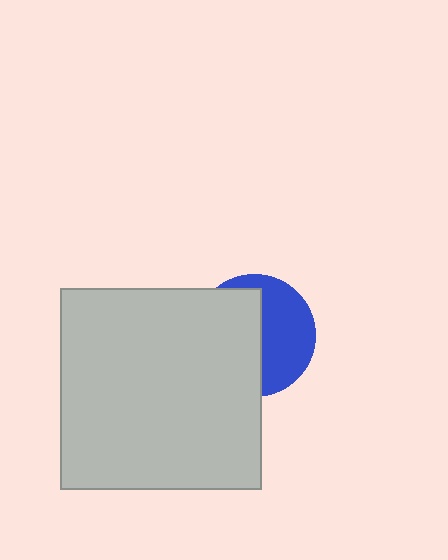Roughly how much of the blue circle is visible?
About half of it is visible (roughly 46%).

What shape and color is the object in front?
The object in front is a light gray square.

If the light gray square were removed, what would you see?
You would see the complete blue circle.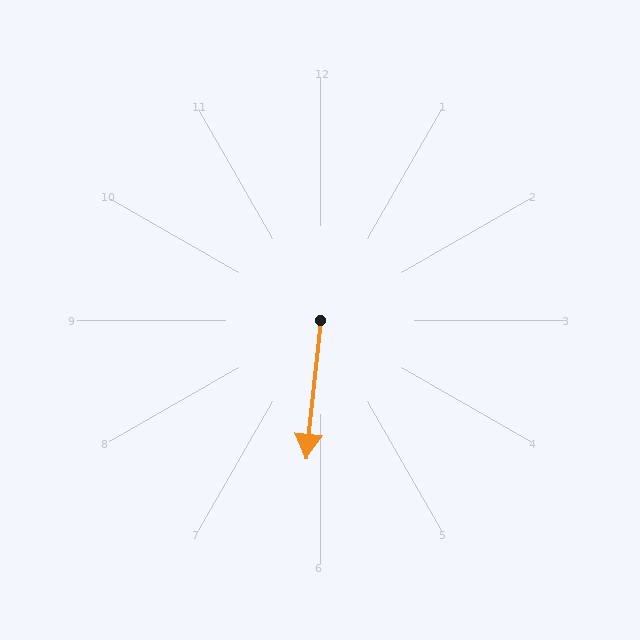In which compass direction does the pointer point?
South.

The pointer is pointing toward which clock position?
Roughly 6 o'clock.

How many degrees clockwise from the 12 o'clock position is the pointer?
Approximately 186 degrees.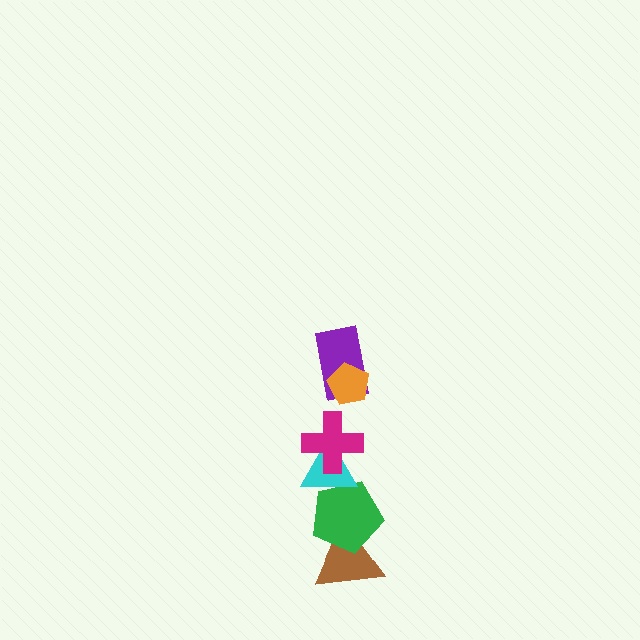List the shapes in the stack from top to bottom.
From top to bottom: the orange pentagon, the purple rectangle, the magenta cross, the cyan triangle, the green pentagon, the brown triangle.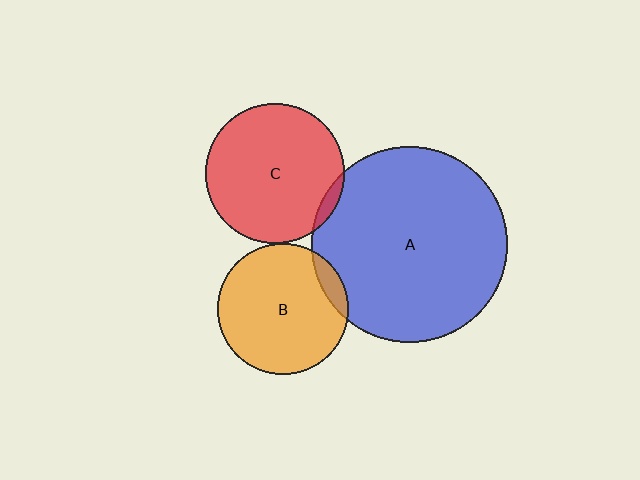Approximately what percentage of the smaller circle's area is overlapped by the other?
Approximately 5%.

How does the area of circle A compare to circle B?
Approximately 2.2 times.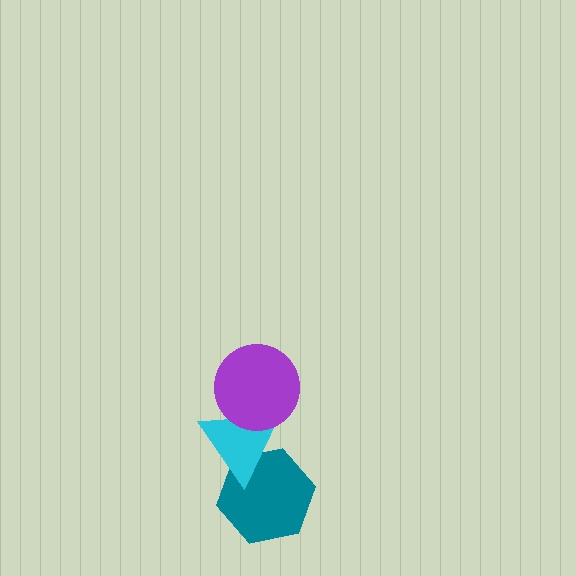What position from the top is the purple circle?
The purple circle is 1st from the top.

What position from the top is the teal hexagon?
The teal hexagon is 3rd from the top.